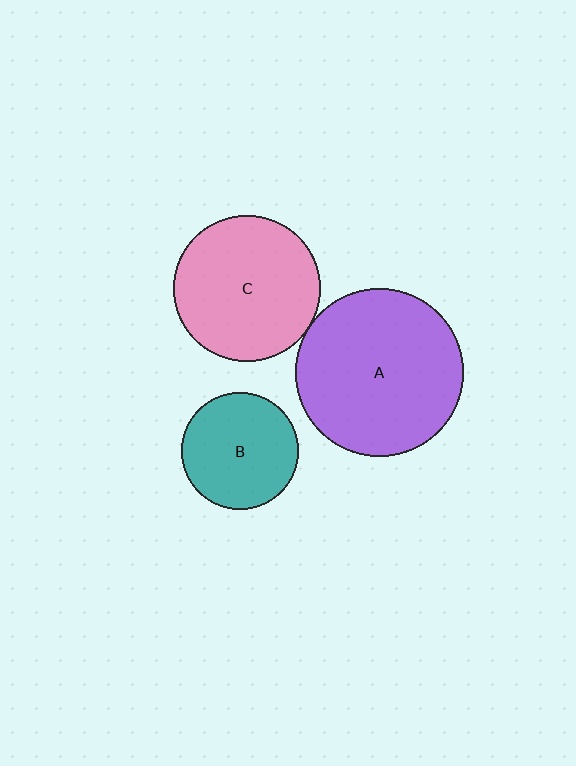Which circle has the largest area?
Circle A (purple).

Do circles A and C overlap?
Yes.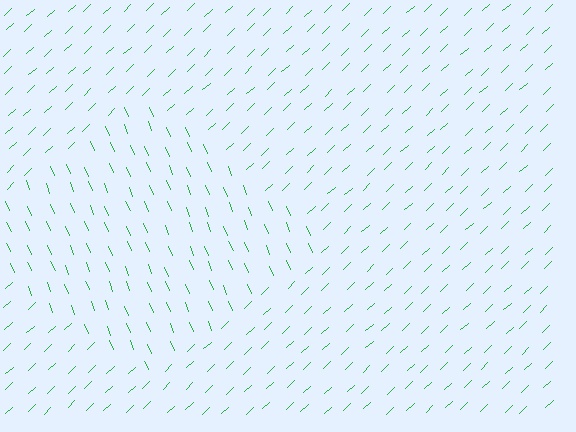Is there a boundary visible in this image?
Yes, there is a texture boundary formed by a change in line orientation.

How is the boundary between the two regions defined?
The boundary is defined purely by a change in line orientation (approximately 69 degrees difference). All lines are the same color and thickness.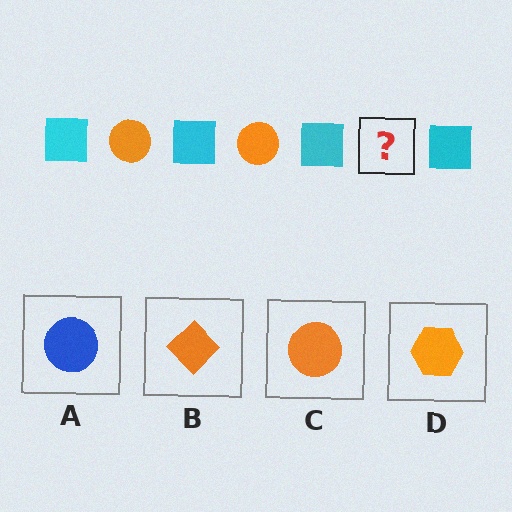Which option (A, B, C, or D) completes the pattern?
C.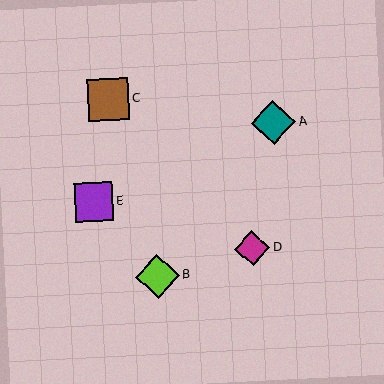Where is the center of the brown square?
The center of the brown square is at (108, 99).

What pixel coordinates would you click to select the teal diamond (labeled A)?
Click at (273, 123) to select the teal diamond A.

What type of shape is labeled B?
Shape B is a lime diamond.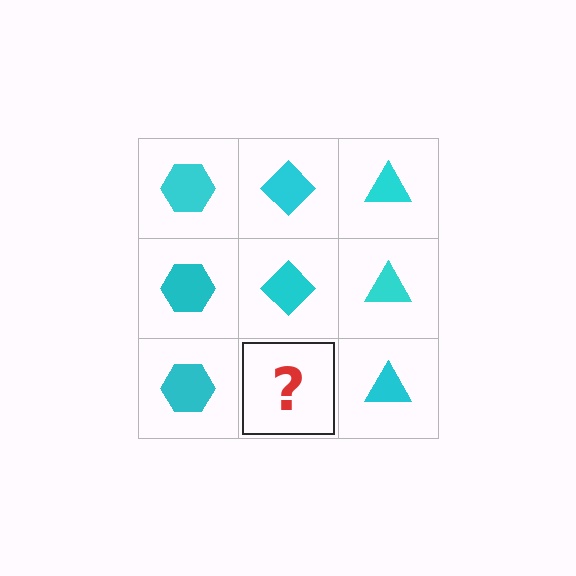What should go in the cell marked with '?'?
The missing cell should contain a cyan diamond.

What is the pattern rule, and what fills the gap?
The rule is that each column has a consistent shape. The gap should be filled with a cyan diamond.